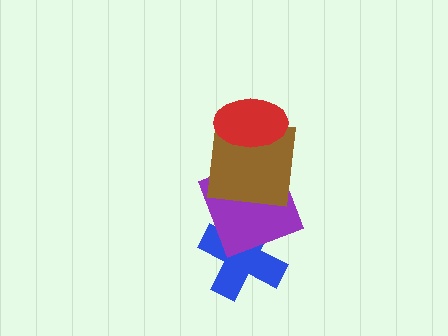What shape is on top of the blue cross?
The purple square is on top of the blue cross.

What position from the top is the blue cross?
The blue cross is 4th from the top.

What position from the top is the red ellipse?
The red ellipse is 1st from the top.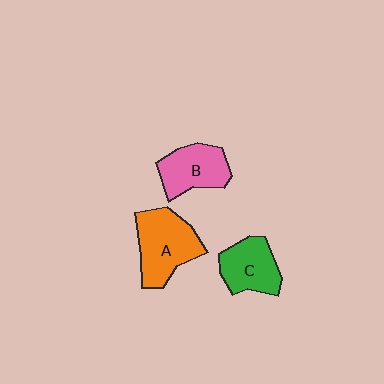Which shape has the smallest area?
Shape C (green).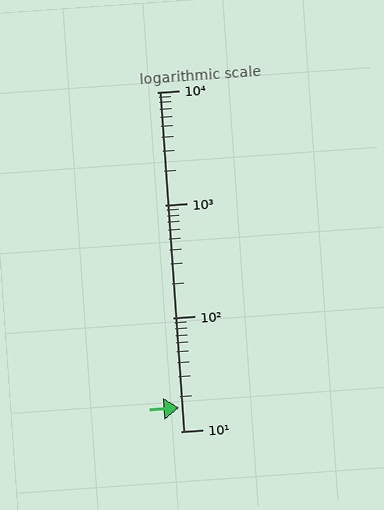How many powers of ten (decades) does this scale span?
The scale spans 3 decades, from 10 to 10000.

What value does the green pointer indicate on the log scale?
The pointer indicates approximately 16.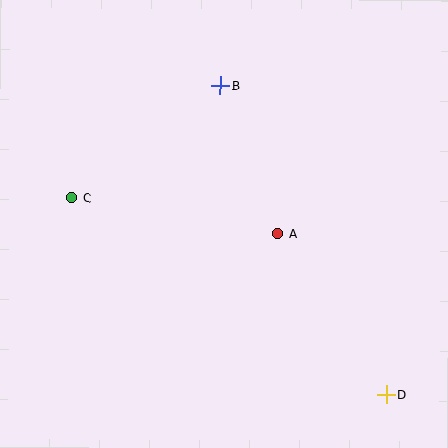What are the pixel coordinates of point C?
Point C is at (72, 198).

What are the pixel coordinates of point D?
Point D is at (386, 395).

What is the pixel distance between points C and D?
The distance between C and D is 371 pixels.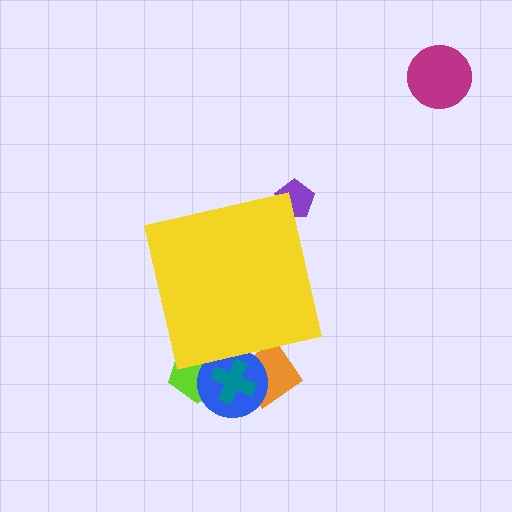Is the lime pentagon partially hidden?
Yes, the lime pentagon is partially hidden behind the yellow square.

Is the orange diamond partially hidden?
Yes, the orange diamond is partially hidden behind the yellow square.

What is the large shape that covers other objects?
A yellow square.